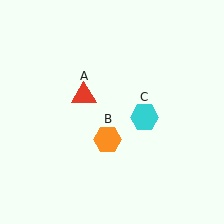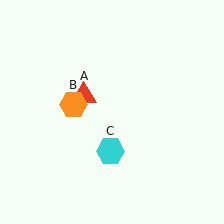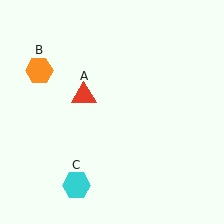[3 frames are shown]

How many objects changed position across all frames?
2 objects changed position: orange hexagon (object B), cyan hexagon (object C).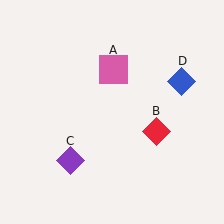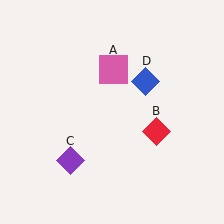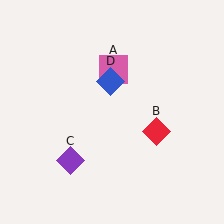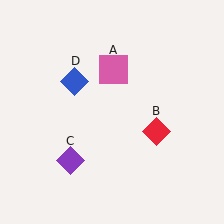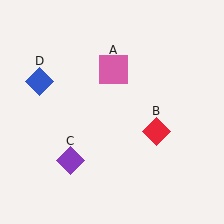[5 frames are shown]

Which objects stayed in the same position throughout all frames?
Pink square (object A) and red diamond (object B) and purple diamond (object C) remained stationary.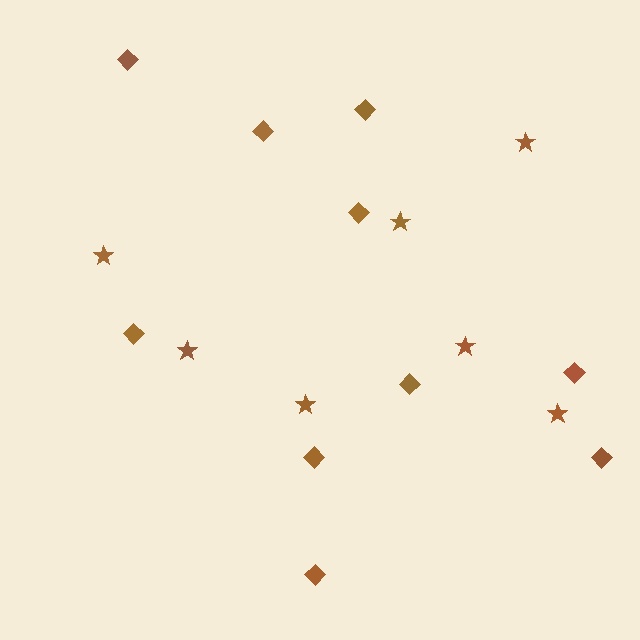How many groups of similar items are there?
There are 2 groups: one group of stars (7) and one group of diamonds (10).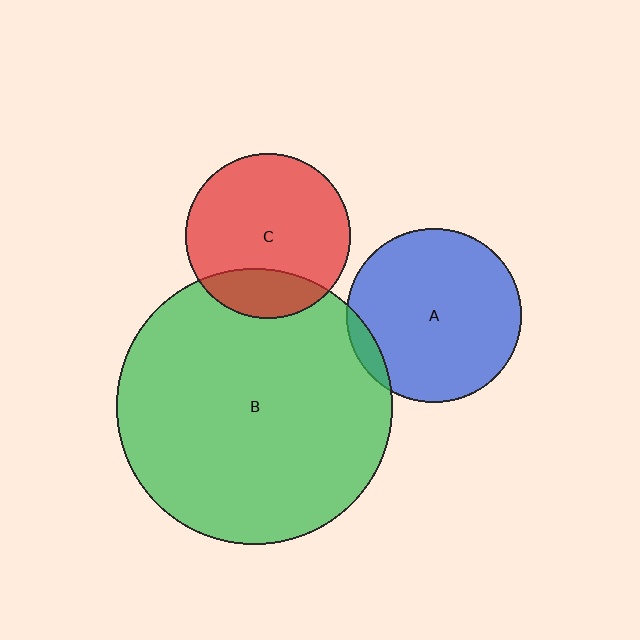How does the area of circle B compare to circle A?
Approximately 2.5 times.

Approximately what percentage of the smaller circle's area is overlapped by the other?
Approximately 5%.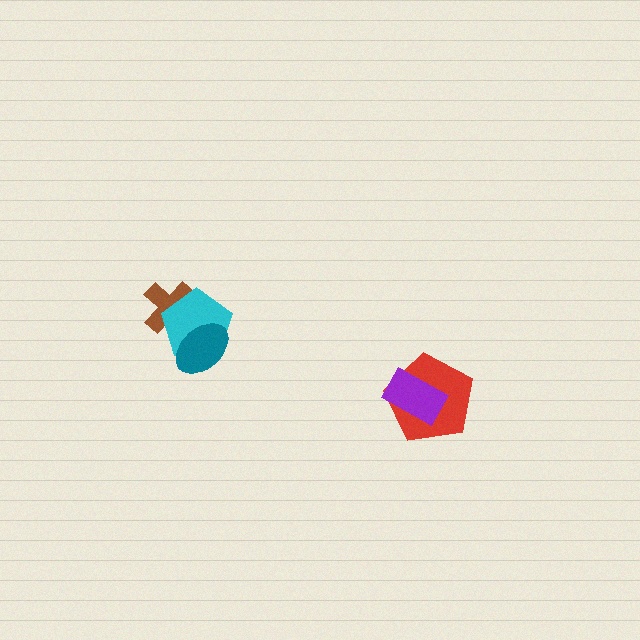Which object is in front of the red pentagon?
The purple rectangle is in front of the red pentagon.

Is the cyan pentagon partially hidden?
Yes, it is partially covered by another shape.